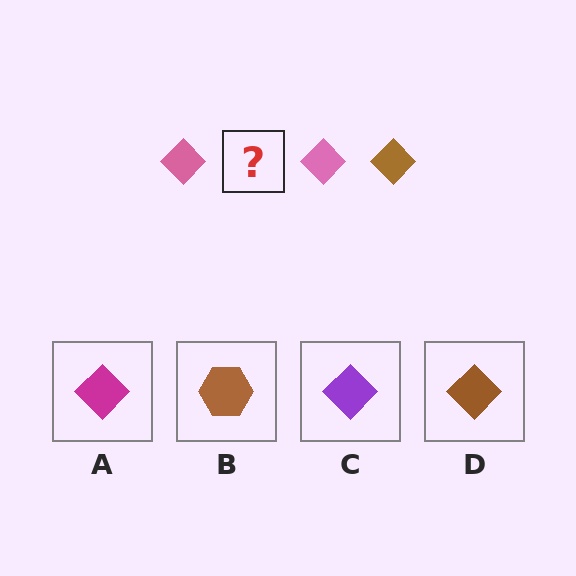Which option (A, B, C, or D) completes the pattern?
D.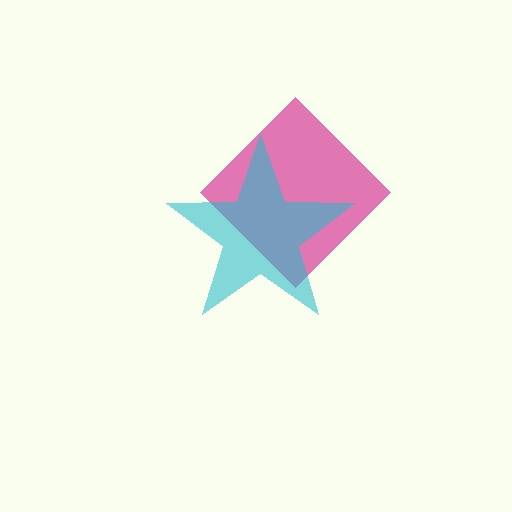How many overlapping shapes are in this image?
There are 2 overlapping shapes in the image.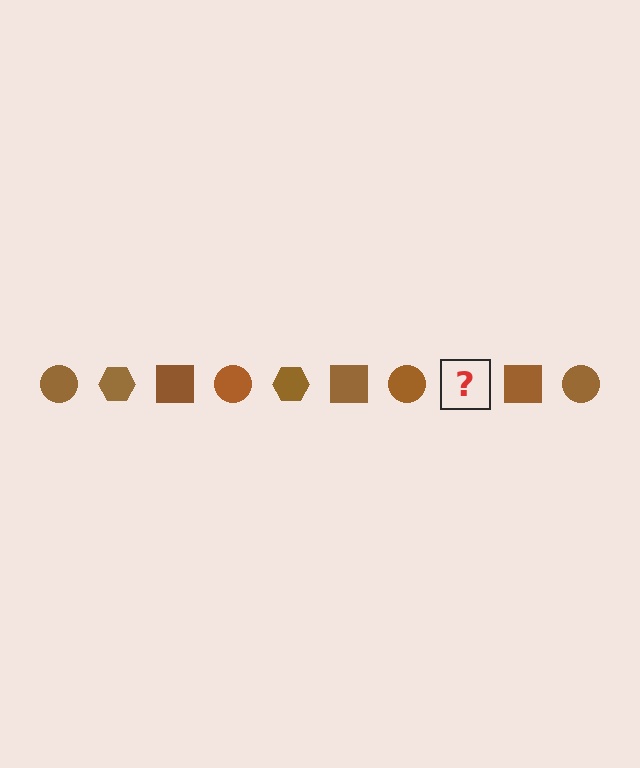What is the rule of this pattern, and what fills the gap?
The rule is that the pattern cycles through circle, hexagon, square shapes in brown. The gap should be filled with a brown hexagon.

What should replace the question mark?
The question mark should be replaced with a brown hexagon.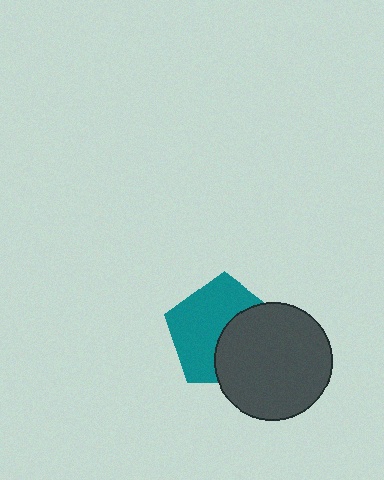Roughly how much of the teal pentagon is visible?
About half of it is visible (roughly 57%).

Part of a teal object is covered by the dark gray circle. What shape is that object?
It is a pentagon.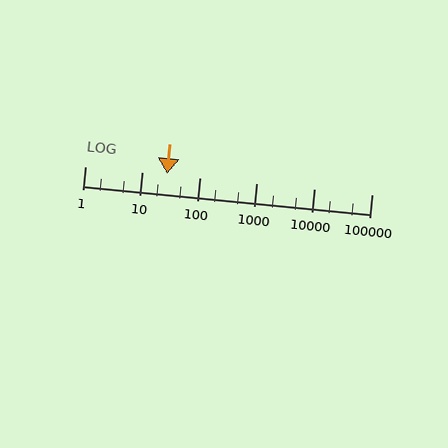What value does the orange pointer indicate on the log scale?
The pointer indicates approximately 27.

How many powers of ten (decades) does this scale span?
The scale spans 5 decades, from 1 to 100000.